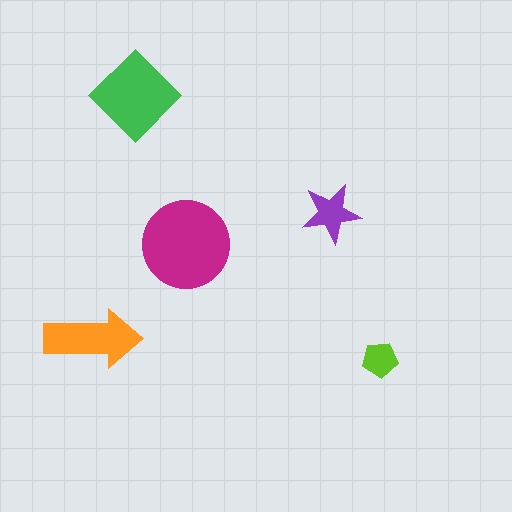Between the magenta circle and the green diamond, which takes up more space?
The magenta circle.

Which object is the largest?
The magenta circle.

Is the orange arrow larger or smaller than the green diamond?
Smaller.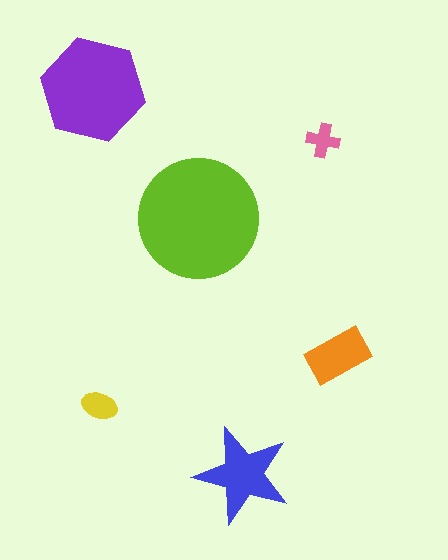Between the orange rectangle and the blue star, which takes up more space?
The blue star.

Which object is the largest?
The lime circle.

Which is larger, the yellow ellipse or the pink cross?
The yellow ellipse.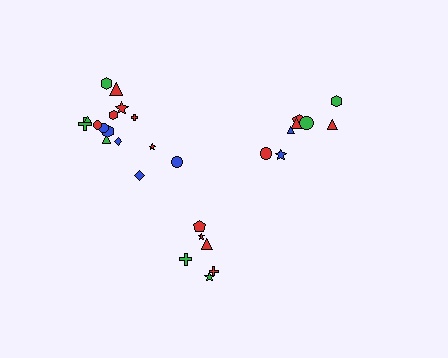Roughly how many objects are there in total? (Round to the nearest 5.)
Roughly 30 objects in total.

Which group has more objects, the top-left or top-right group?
The top-left group.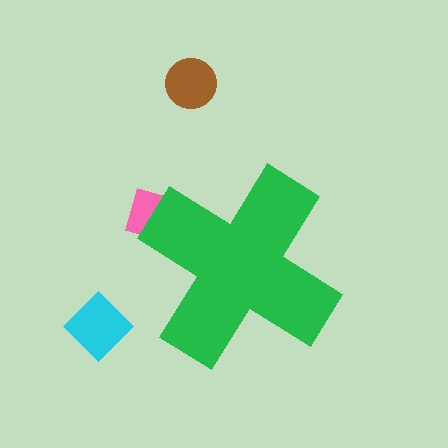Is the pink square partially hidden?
Yes, the pink square is partially hidden behind the green cross.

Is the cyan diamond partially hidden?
No, the cyan diamond is fully visible.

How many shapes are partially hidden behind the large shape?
1 shape is partially hidden.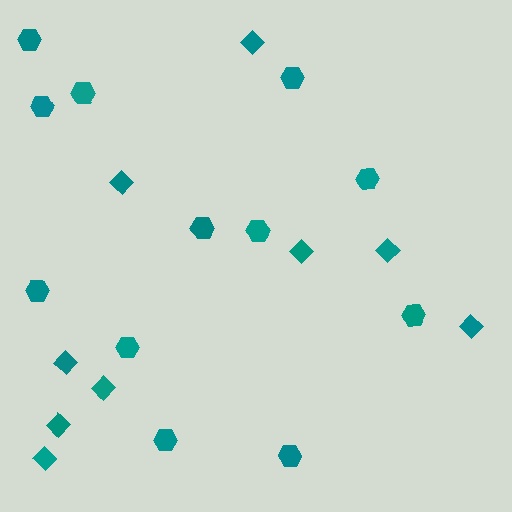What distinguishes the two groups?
There are 2 groups: one group of diamonds (9) and one group of hexagons (12).